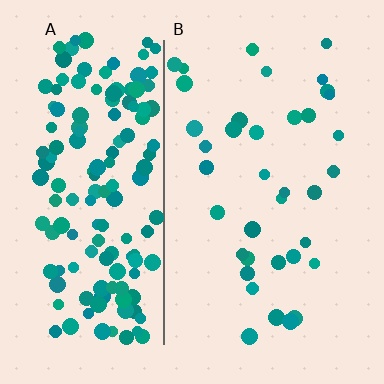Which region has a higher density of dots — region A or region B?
A (the left).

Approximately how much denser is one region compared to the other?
Approximately 4.3× — region A over region B.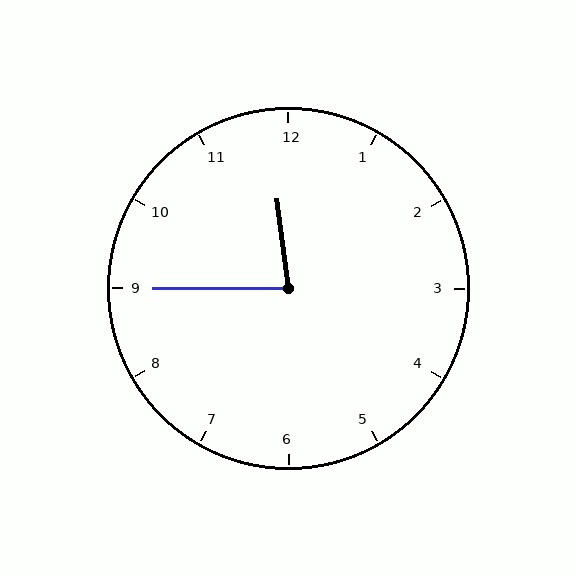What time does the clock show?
11:45.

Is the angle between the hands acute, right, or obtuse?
It is acute.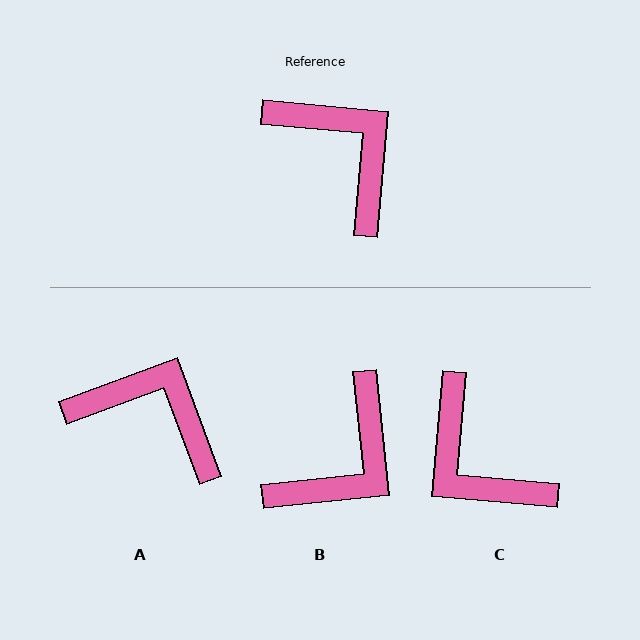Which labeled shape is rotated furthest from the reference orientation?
C, about 180 degrees away.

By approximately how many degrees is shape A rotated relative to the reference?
Approximately 26 degrees counter-clockwise.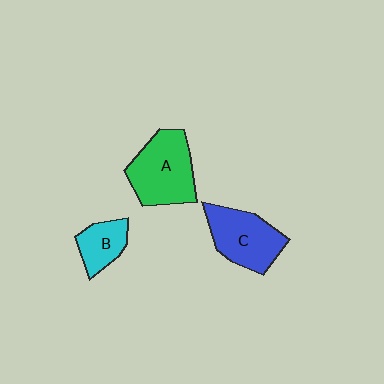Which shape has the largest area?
Shape A (green).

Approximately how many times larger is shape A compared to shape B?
Approximately 1.9 times.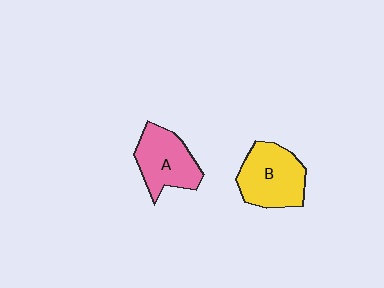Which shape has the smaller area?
Shape A (pink).